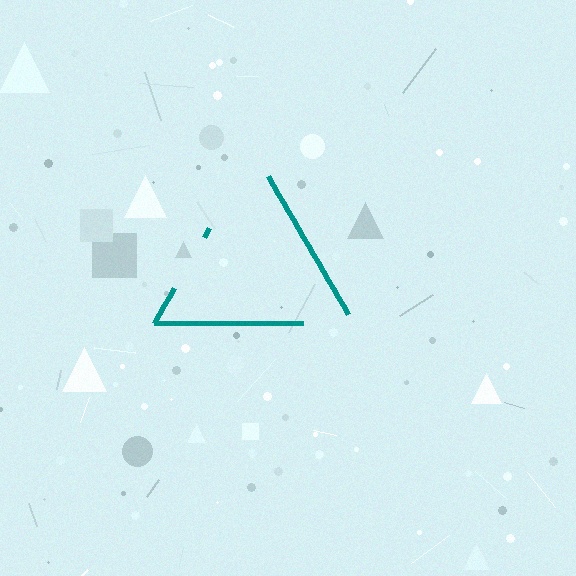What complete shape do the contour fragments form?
The contour fragments form a triangle.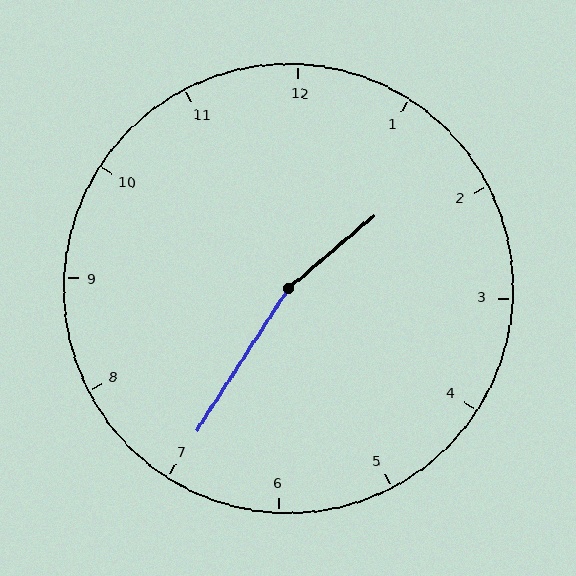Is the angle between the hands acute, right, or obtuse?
It is obtuse.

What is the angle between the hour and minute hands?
Approximately 162 degrees.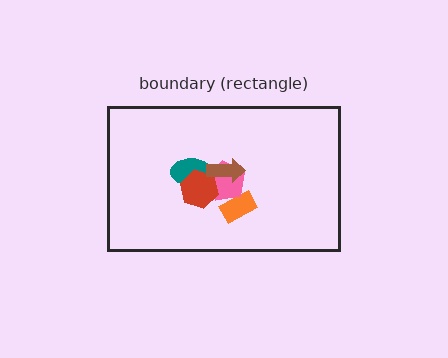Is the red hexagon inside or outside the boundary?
Inside.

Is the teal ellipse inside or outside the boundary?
Inside.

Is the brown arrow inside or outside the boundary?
Inside.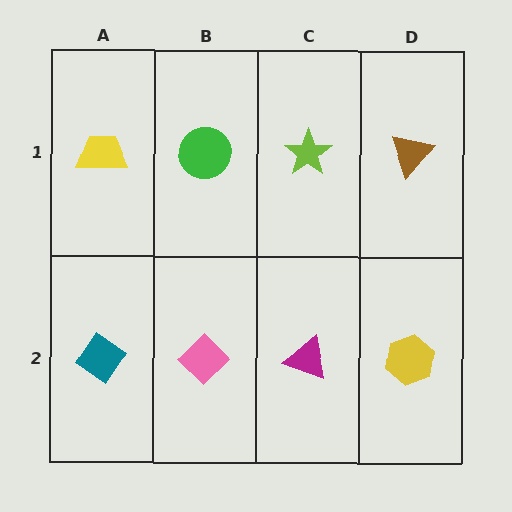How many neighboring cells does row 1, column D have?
2.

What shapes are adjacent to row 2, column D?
A brown triangle (row 1, column D), a magenta triangle (row 2, column C).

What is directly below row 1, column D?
A yellow hexagon.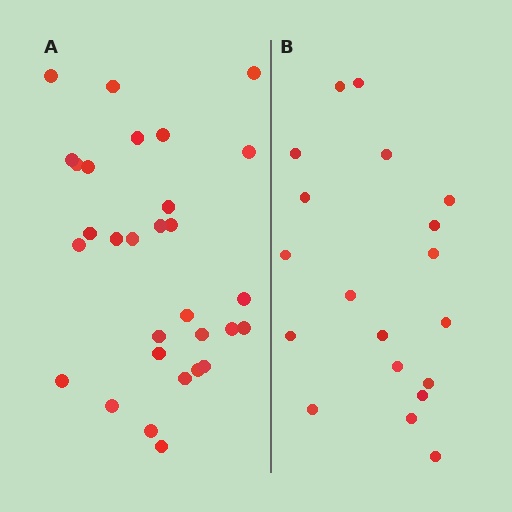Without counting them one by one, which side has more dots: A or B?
Region A (the left region) has more dots.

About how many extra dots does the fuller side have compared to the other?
Region A has roughly 12 or so more dots than region B.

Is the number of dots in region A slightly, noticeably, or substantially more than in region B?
Region A has substantially more. The ratio is roughly 1.6 to 1.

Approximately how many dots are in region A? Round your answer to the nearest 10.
About 30 dots.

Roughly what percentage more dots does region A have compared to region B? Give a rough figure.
About 60% more.